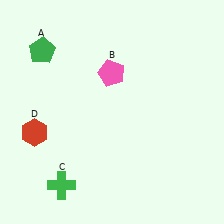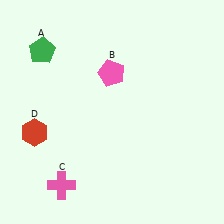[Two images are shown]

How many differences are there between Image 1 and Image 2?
There is 1 difference between the two images.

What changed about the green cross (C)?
In Image 1, C is green. In Image 2, it changed to pink.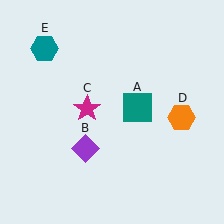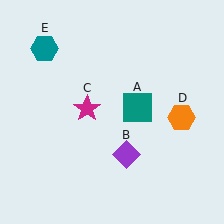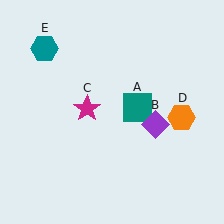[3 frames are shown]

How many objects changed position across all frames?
1 object changed position: purple diamond (object B).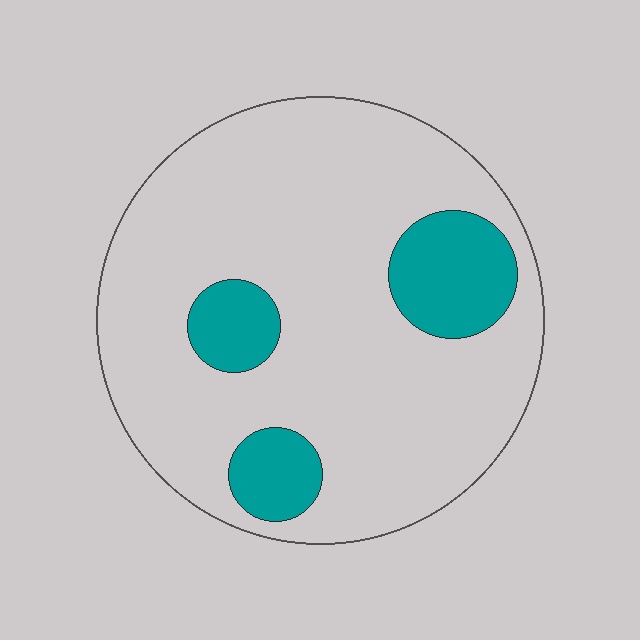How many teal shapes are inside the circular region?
3.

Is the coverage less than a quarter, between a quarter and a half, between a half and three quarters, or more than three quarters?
Less than a quarter.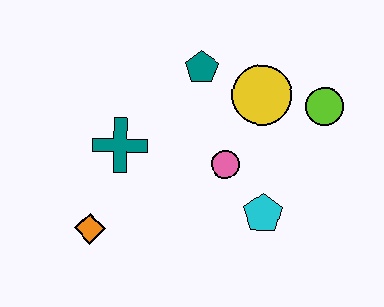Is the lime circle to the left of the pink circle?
No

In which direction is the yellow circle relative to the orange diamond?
The yellow circle is to the right of the orange diamond.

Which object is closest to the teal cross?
The orange diamond is closest to the teal cross.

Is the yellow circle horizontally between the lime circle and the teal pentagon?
Yes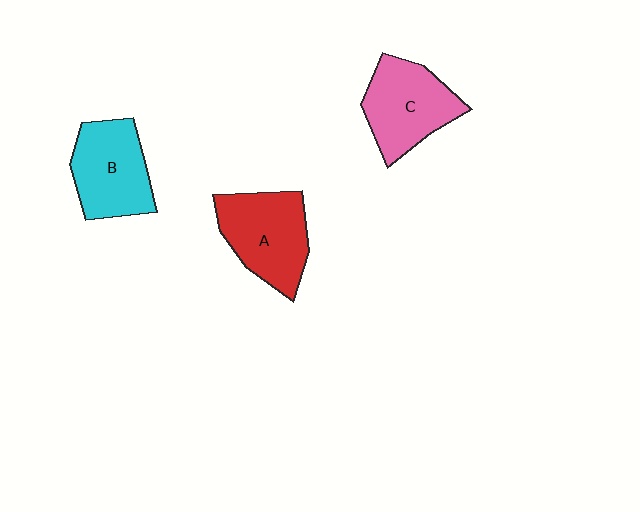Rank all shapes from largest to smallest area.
From largest to smallest: A (red), C (pink), B (cyan).